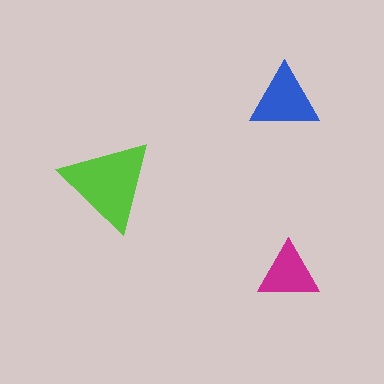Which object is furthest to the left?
The lime triangle is leftmost.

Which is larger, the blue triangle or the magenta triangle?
The blue one.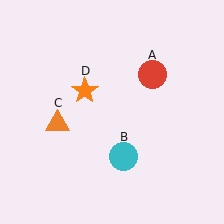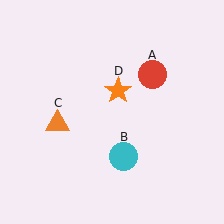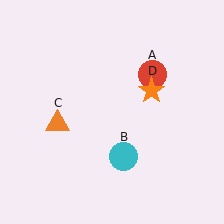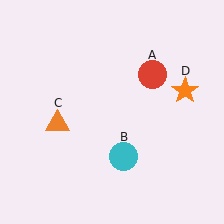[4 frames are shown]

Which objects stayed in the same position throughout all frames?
Red circle (object A) and cyan circle (object B) and orange triangle (object C) remained stationary.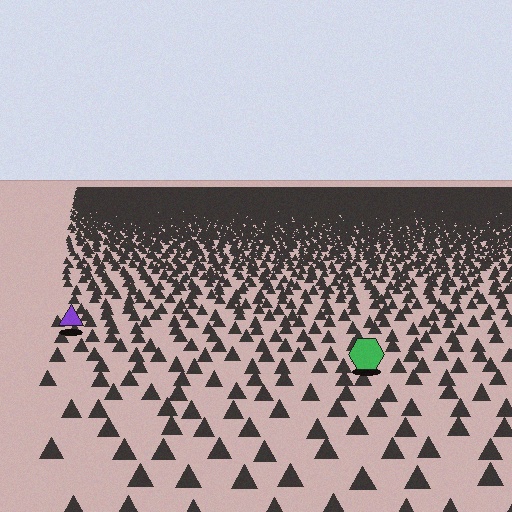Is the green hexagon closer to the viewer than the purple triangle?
Yes. The green hexagon is closer — you can tell from the texture gradient: the ground texture is coarser near it.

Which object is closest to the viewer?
The green hexagon is closest. The texture marks near it are larger and more spread out.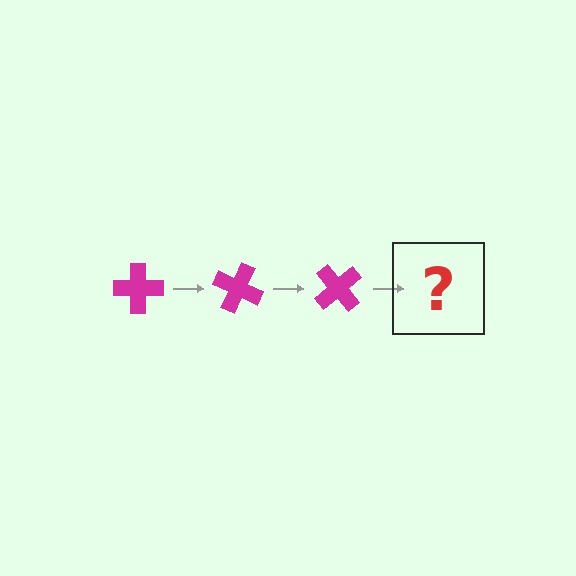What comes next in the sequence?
The next element should be a magenta cross rotated 75 degrees.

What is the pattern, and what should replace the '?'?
The pattern is that the cross rotates 25 degrees each step. The '?' should be a magenta cross rotated 75 degrees.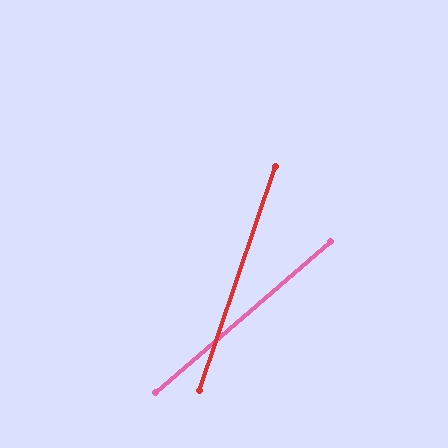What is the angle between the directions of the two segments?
Approximately 31 degrees.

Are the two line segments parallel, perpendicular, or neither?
Neither parallel nor perpendicular — they differ by about 31°.